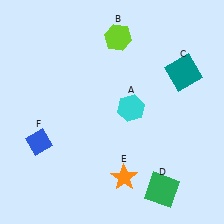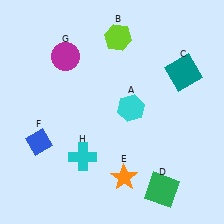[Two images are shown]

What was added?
A magenta circle (G), a cyan cross (H) were added in Image 2.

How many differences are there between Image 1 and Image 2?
There are 2 differences between the two images.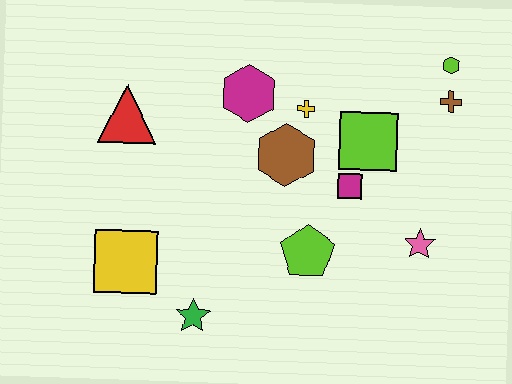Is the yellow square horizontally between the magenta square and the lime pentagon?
No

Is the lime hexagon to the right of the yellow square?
Yes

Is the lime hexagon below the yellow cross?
No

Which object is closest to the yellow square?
The green star is closest to the yellow square.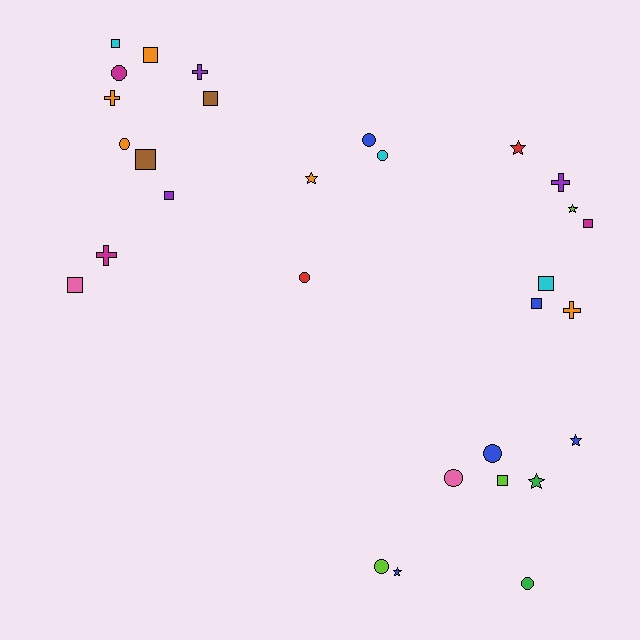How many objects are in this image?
There are 30 objects.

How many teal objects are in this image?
There are no teal objects.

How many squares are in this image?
There are 10 squares.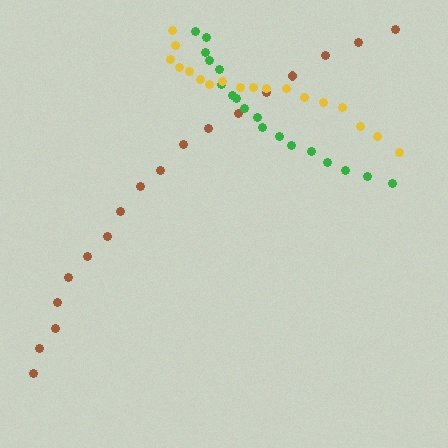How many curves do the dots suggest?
There are 3 distinct paths.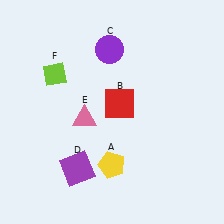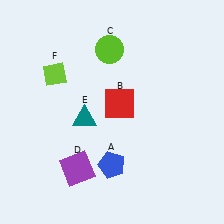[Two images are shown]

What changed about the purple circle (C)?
In Image 1, C is purple. In Image 2, it changed to lime.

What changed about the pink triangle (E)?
In Image 1, E is pink. In Image 2, it changed to teal.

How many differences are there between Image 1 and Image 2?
There are 3 differences between the two images.